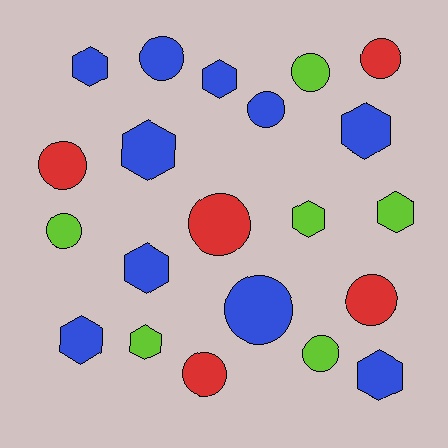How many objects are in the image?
There are 21 objects.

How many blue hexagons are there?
There are 7 blue hexagons.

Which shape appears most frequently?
Circle, with 11 objects.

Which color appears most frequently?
Blue, with 10 objects.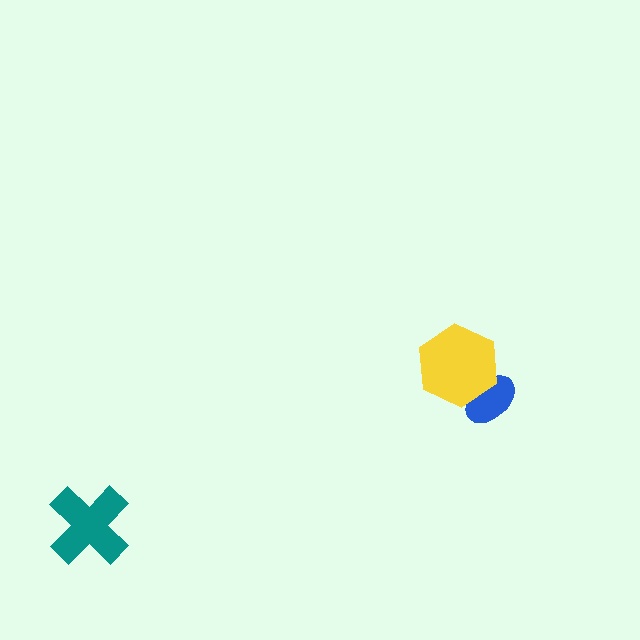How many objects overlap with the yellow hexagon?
1 object overlaps with the yellow hexagon.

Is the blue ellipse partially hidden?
Yes, it is partially covered by another shape.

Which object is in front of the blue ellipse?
The yellow hexagon is in front of the blue ellipse.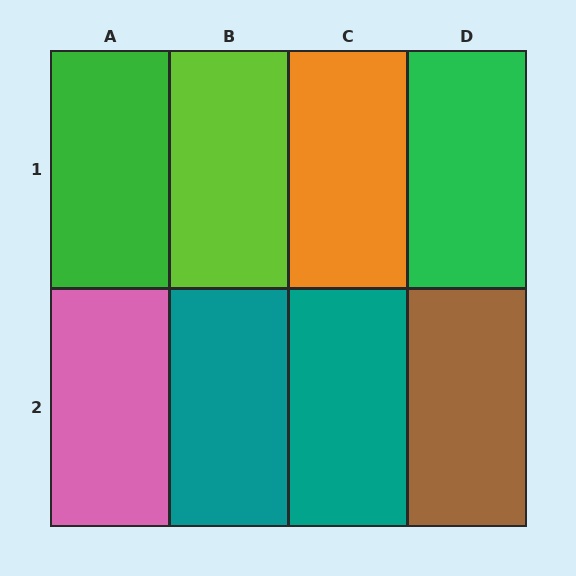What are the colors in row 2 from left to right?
Pink, teal, teal, brown.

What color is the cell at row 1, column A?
Green.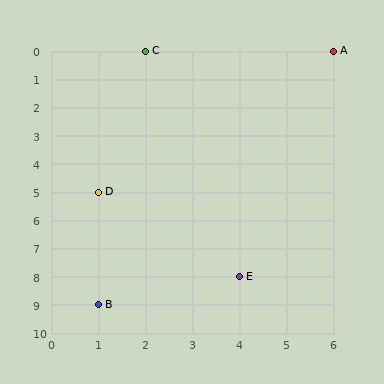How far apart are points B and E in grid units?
Points B and E are 3 columns and 1 row apart (about 3.2 grid units diagonally).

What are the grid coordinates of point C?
Point C is at grid coordinates (2, 0).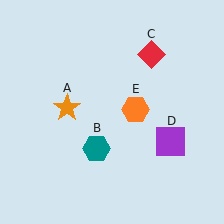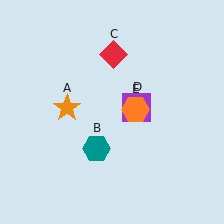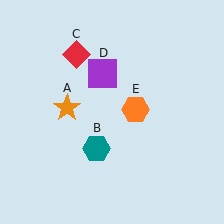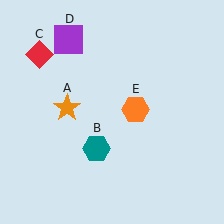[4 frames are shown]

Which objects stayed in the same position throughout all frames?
Orange star (object A) and teal hexagon (object B) and orange hexagon (object E) remained stationary.